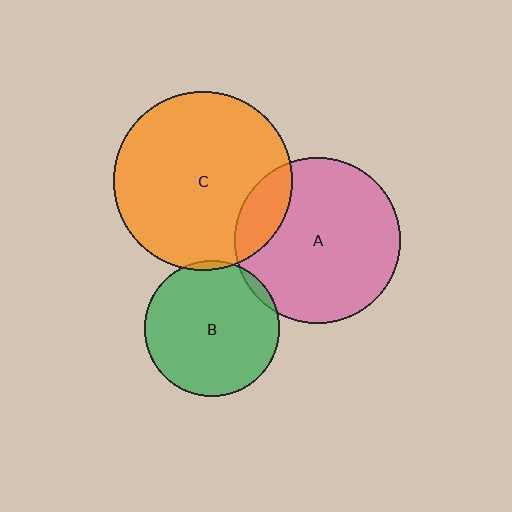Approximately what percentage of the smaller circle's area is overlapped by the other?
Approximately 5%.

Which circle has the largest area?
Circle C (orange).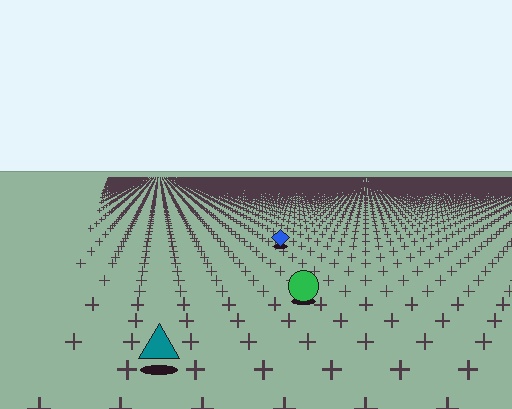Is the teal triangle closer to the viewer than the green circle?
Yes. The teal triangle is closer — you can tell from the texture gradient: the ground texture is coarser near it.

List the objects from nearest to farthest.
From nearest to farthest: the teal triangle, the green circle, the blue diamond.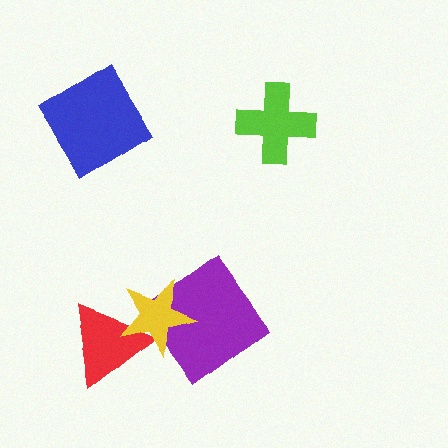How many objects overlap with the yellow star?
2 objects overlap with the yellow star.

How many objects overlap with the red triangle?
1 object overlaps with the red triangle.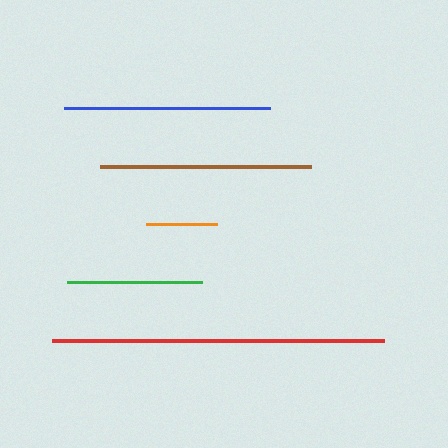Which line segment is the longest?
The red line is the longest at approximately 332 pixels.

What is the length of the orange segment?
The orange segment is approximately 70 pixels long.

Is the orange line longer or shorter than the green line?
The green line is longer than the orange line.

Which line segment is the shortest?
The orange line is the shortest at approximately 70 pixels.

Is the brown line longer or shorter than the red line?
The red line is longer than the brown line.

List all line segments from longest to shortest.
From longest to shortest: red, brown, blue, green, orange.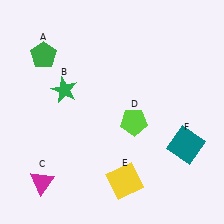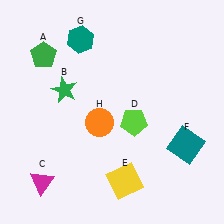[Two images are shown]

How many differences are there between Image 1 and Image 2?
There are 2 differences between the two images.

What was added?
A teal hexagon (G), an orange circle (H) were added in Image 2.